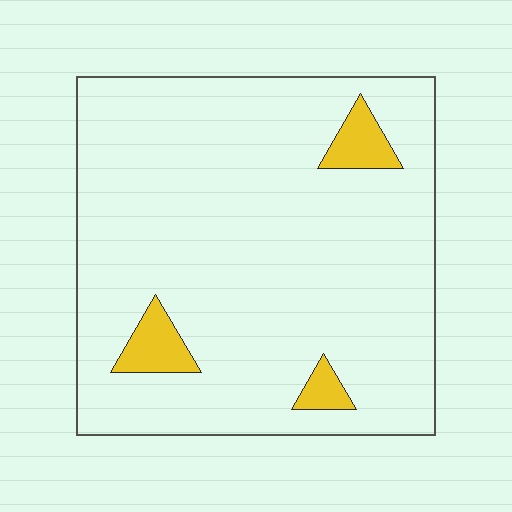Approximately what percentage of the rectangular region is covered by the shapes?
Approximately 5%.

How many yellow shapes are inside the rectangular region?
3.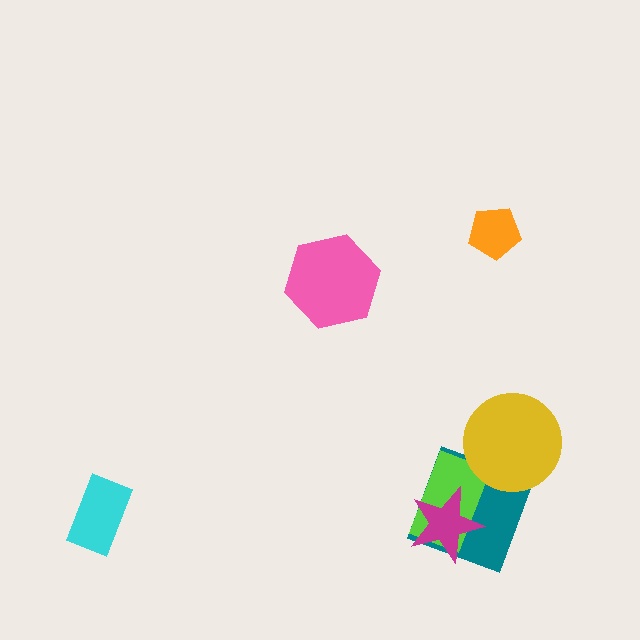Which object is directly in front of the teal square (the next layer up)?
The lime rectangle is directly in front of the teal square.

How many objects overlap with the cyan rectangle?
0 objects overlap with the cyan rectangle.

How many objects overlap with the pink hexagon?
0 objects overlap with the pink hexagon.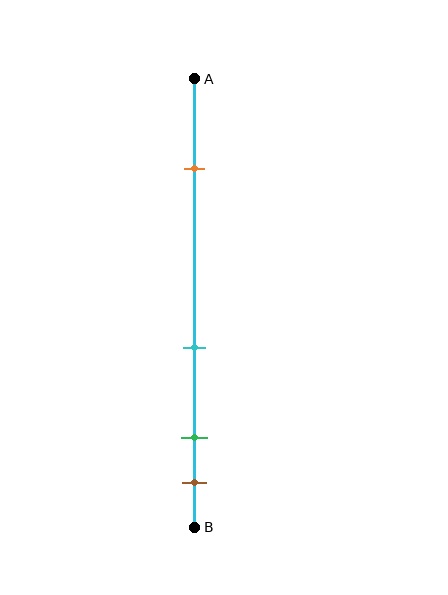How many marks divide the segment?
There are 4 marks dividing the segment.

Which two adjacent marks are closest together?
The green and brown marks are the closest adjacent pair.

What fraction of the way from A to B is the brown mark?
The brown mark is approximately 90% (0.9) of the way from A to B.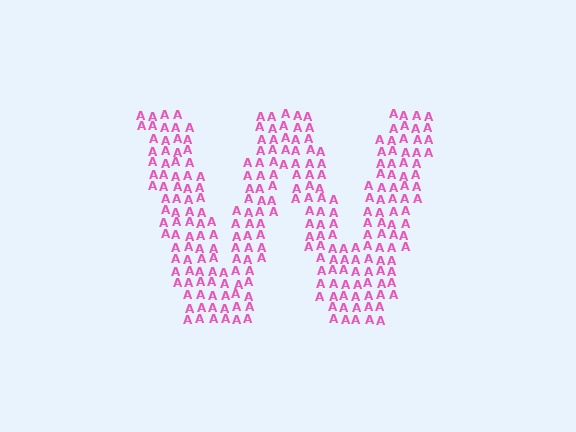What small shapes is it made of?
It is made of small letter A's.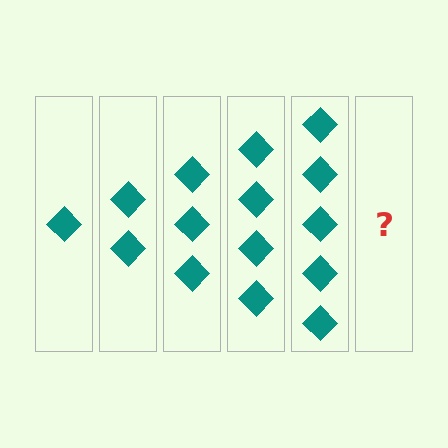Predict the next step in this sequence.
The next step is 6 diamonds.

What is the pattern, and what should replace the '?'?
The pattern is that each step adds one more diamond. The '?' should be 6 diamonds.